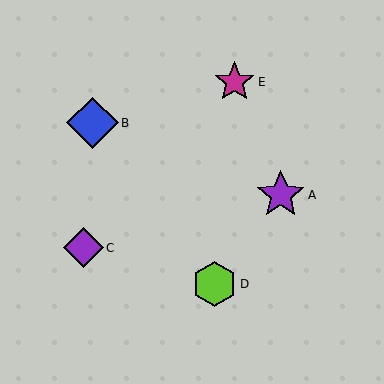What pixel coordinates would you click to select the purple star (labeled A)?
Click at (281, 195) to select the purple star A.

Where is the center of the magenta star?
The center of the magenta star is at (234, 82).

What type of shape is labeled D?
Shape D is a lime hexagon.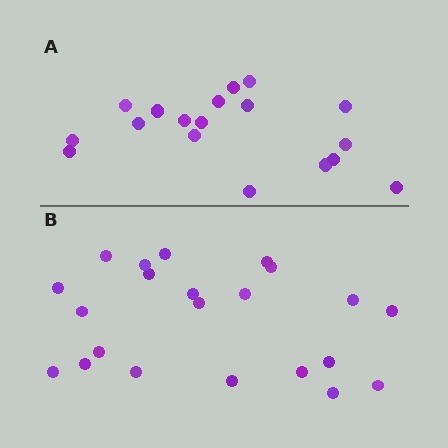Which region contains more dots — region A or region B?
Region B (the bottom region) has more dots.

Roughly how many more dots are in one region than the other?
Region B has about 4 more dots than region A.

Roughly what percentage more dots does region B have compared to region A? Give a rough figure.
About 20% more.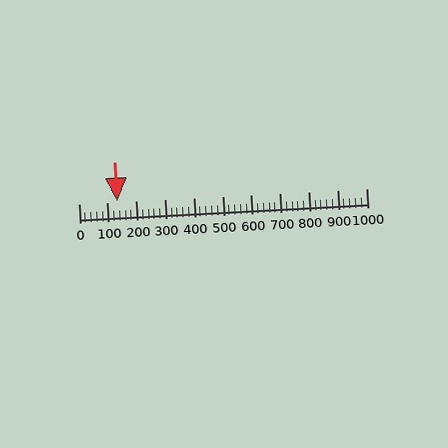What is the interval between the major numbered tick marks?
The major tick marks are spaced 100 units apart.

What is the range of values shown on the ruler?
The ruler shows values from 0 to 1000.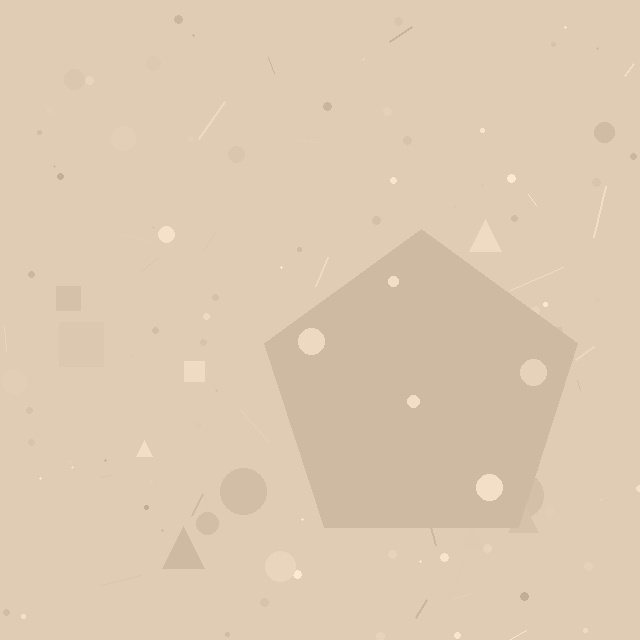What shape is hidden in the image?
A pentagon is hidden in the image.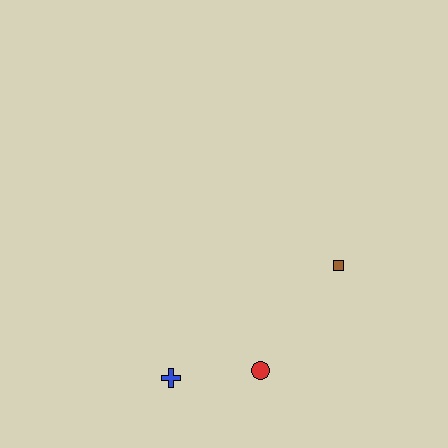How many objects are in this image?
There are 3 objects.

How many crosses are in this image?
There is 1 cross.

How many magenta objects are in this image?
There are no magenta objects.